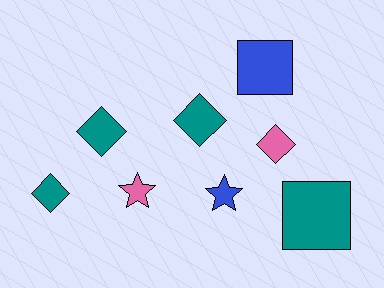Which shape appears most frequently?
Diamond, with 4 objects.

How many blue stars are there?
There is 1 blue star.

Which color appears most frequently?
Teal, with 4 objects.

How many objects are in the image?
There are 8 objects.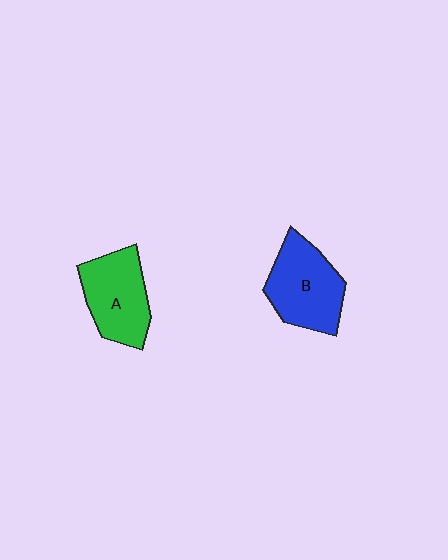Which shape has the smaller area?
Shape A (green).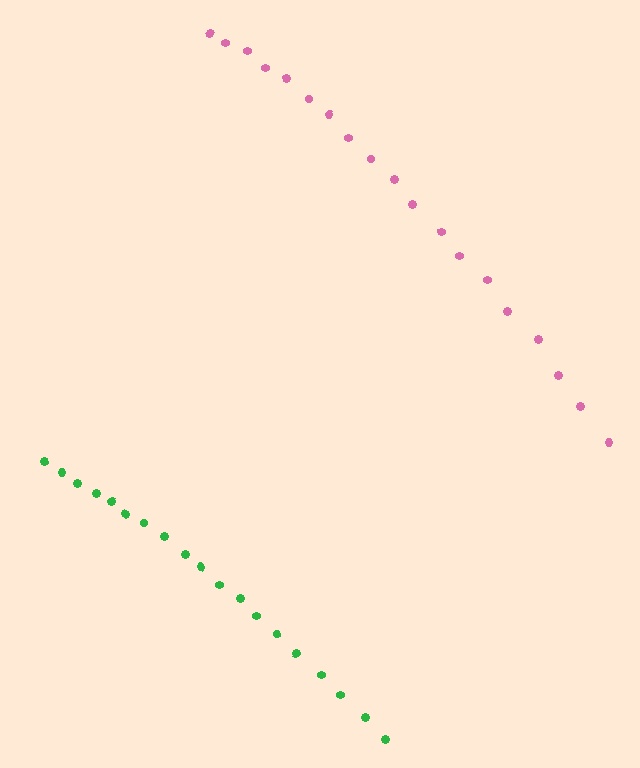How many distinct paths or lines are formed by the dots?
There are 2 distinct paths.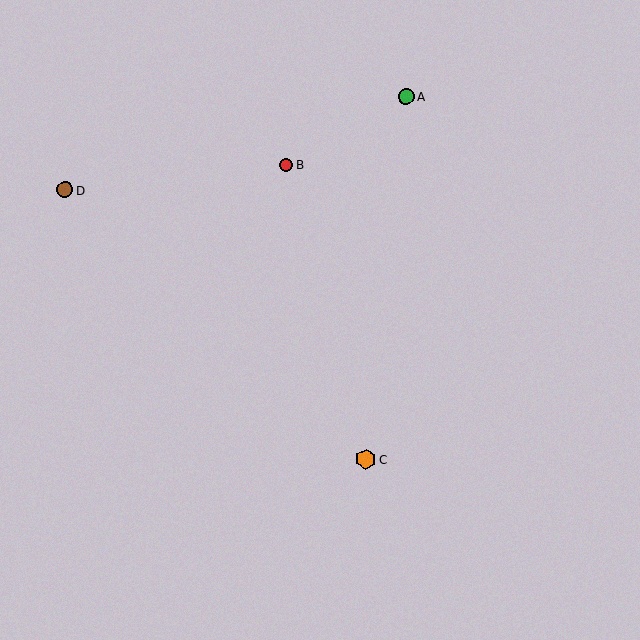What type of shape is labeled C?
Shape C is an orange hexagon.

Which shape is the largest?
The orange hexagon (labeled C) is the largest.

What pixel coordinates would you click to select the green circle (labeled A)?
Click at (406, 97) to select the green circle A.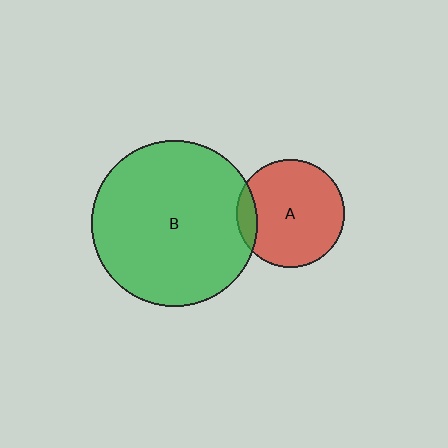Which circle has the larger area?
Circle B (green).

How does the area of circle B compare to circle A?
Approximately 2.4 times.